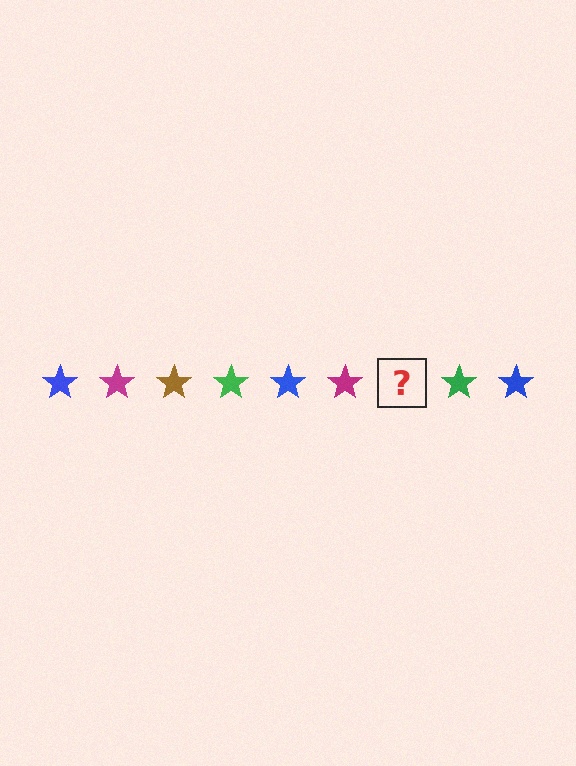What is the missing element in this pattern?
The missing element is a brown star.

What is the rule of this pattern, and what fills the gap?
The rule is that the pattern cycles through blue, magenta, brown, green stars. The gap should be filled with a brown star.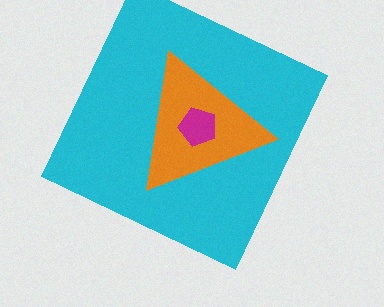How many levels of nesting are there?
3.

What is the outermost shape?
The cyan square.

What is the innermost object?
The magenta pentagon.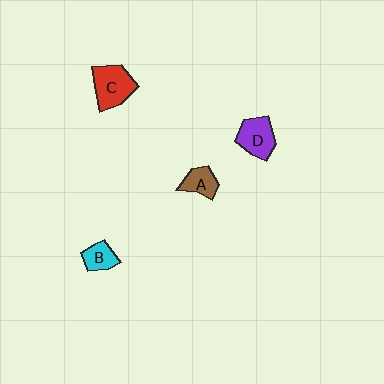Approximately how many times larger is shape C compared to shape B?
Approximately 1.9 times.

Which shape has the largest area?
Shape C (red).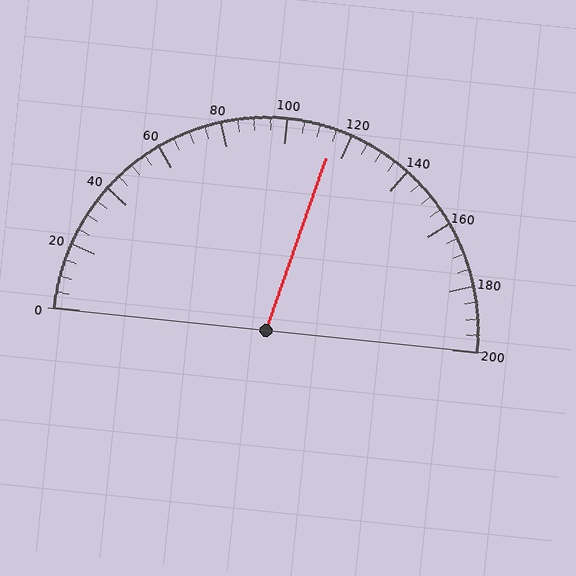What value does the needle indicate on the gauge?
The needle indicates approximately 115.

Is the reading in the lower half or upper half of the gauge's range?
The reading is in the upper half of the range (0 to 200).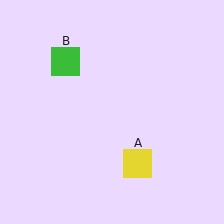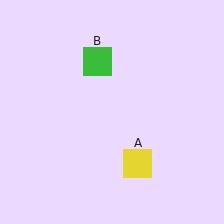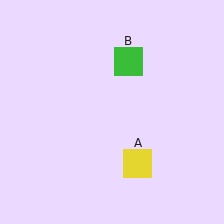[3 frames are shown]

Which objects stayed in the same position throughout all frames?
Yellow square (object A) remained stationary.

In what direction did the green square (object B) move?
The green square (object B) moved right.